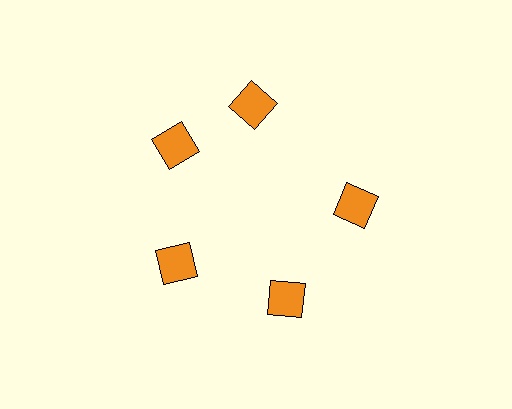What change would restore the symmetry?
The symmetry would be restored by rotating it back into even spacing with its neighbors so that all 5 squares sit at equal angles and equal distance from the center.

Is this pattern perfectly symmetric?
No. The 5 orange squares are arranged in a ring, but one element near the 1 o'clock position is rotated out of alignment along the ring, breaking the 5-fold rotational symmetry.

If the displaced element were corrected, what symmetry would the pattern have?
It would have 5-fold rotational symmetry — the pattern would map onto itself every 72 degrees.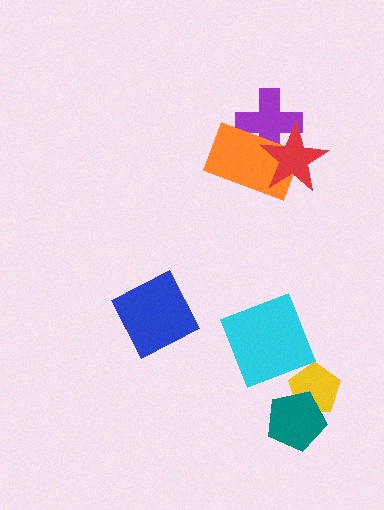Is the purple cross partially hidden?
Yes, it is partially covered by another shape.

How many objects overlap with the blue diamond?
0 objects overlap with the blue diamond.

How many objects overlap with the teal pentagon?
1 object overlaps with the teal pentagon.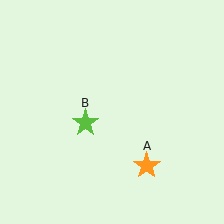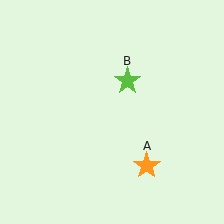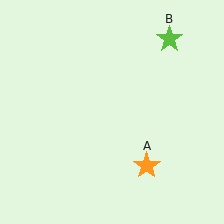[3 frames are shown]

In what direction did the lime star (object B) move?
The lime star (object B) moved up and to the right.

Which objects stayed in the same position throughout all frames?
Orange star (object A) remained stationary.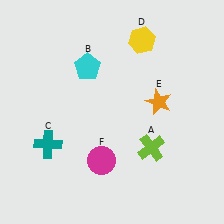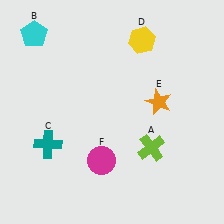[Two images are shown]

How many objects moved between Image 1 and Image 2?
1 object moved between the two images.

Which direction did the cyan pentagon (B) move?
The cyan pentagon (B) moved left.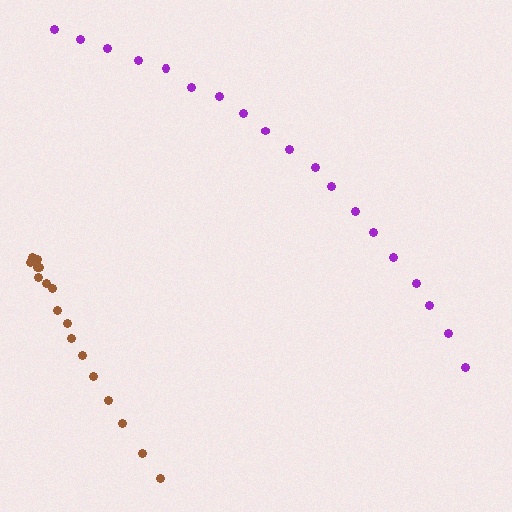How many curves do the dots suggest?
There are 2 distinct paths.